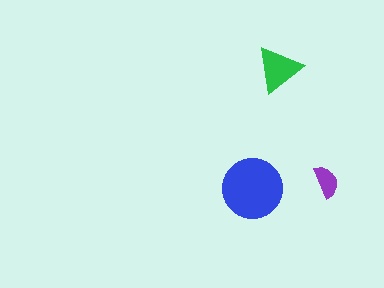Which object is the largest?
The blue circle.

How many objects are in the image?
There are 3 objects in the image.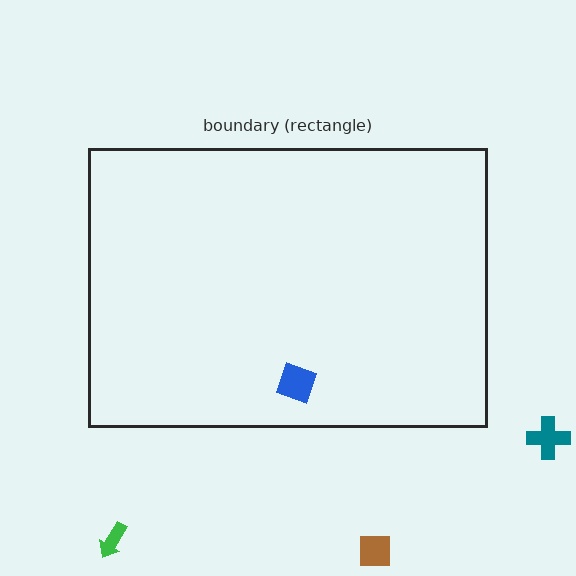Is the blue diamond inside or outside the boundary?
Inside.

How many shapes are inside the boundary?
1 inside, 3 outside.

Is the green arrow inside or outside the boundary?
Outside.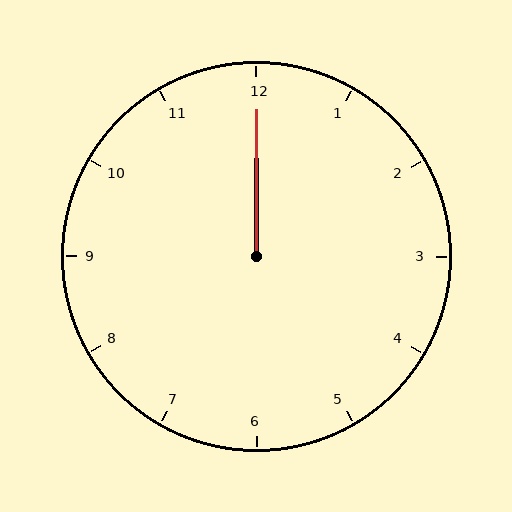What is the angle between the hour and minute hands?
Approximately 0 degrees.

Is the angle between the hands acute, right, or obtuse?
It is acute.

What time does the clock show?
12:00.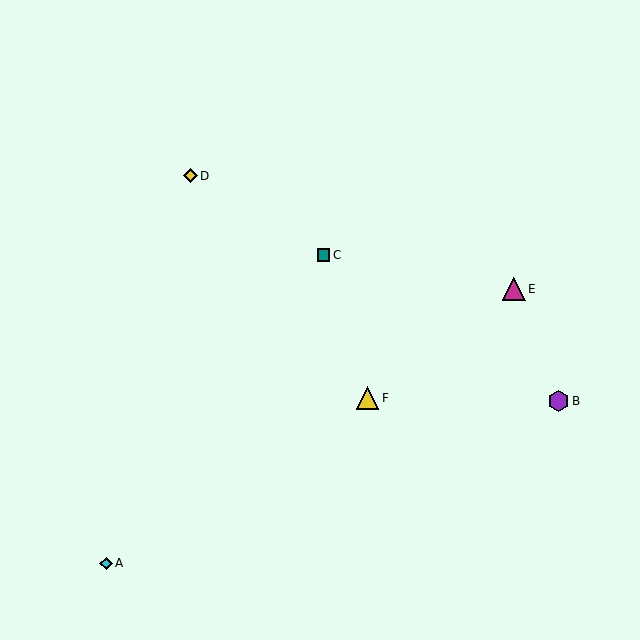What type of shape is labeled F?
Shape F is a yellow triangle.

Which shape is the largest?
The magenta triangle (labeled E) is the largest.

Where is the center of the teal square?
The center of the teal square is at (323, 255).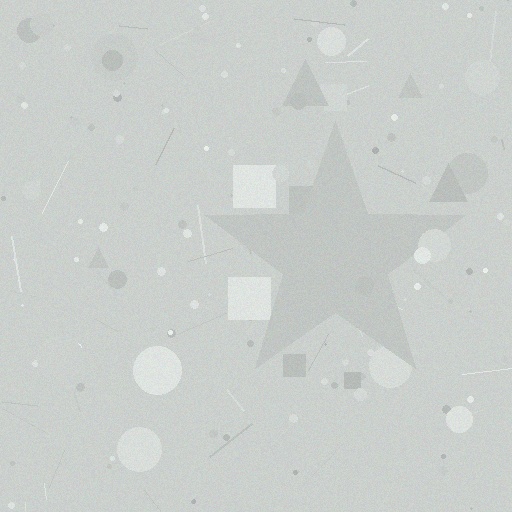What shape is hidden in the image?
A star is hidden in the image.